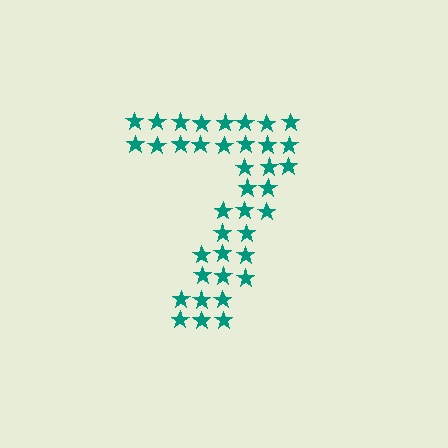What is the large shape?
The large shape is the digit 7.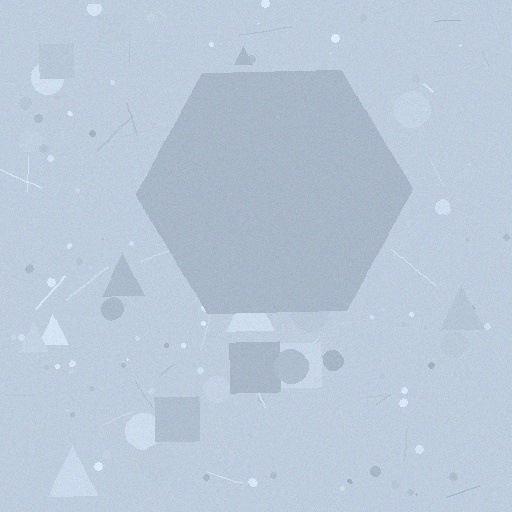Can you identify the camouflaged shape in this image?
The camouflaged shape is a hexagon.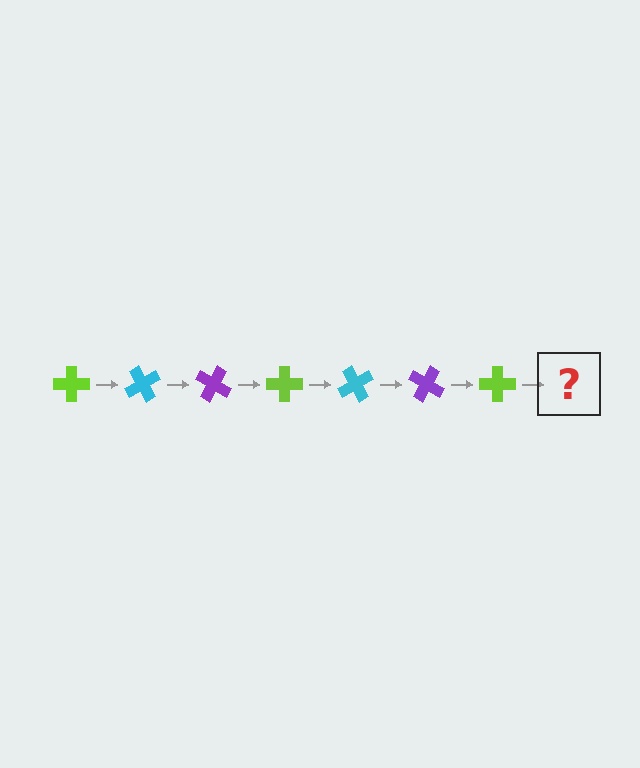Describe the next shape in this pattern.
It should be a cyan cross, rotated 420 degrees from the start.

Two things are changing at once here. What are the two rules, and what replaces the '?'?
The two rules are that it rotates 60 degrees each step and the color cycles through lime, cyan, and purple. The '?' should be a cyan cross, rotated 420 degrees from the start.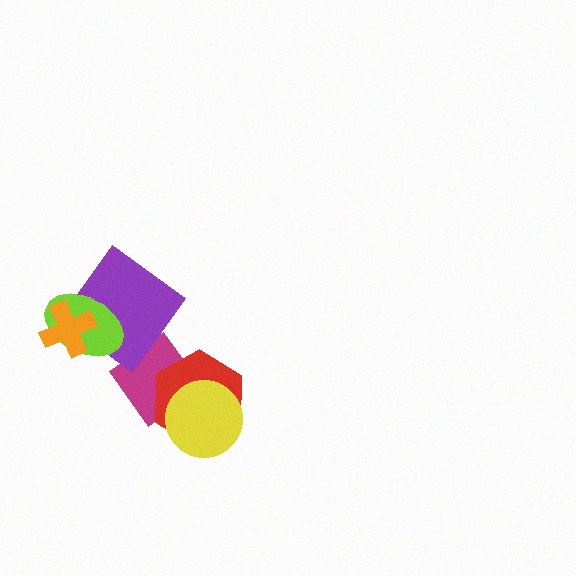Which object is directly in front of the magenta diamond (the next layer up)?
The red hexagon is directly in front of the magenta diamond.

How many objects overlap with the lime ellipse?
2 objects overlap with the lime ellipse.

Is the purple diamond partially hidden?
Yes, it is partially covered by another shape.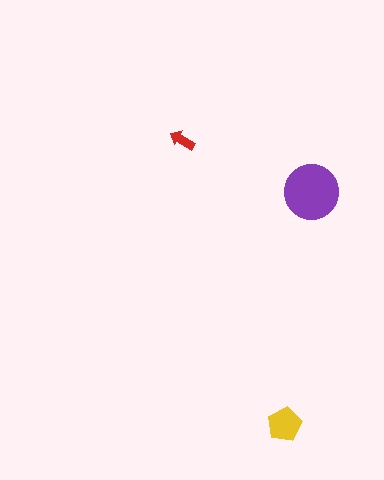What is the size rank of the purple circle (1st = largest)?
1st.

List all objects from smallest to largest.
The red arrow, the yellow pentagon, the purple circle.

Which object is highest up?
The red arrow is topmost.